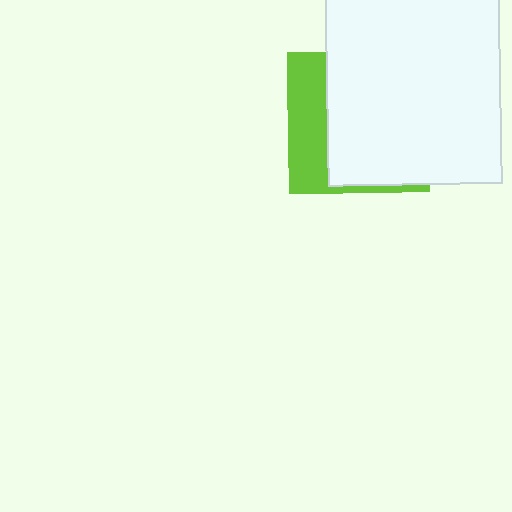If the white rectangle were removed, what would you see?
You would see the complete lime square.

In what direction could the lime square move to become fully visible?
The lime square could move left. That would shift it out from behind the white rectangle entirely.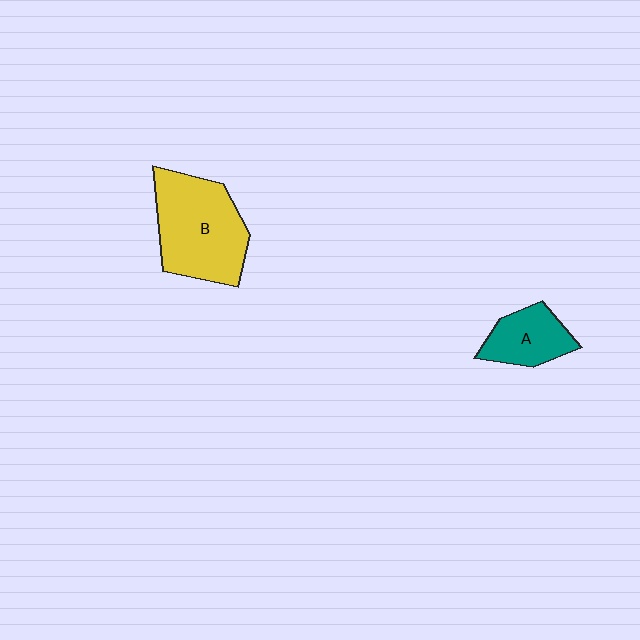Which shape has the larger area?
Shape B (yellow).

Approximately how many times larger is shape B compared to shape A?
Approximately 2.0 times.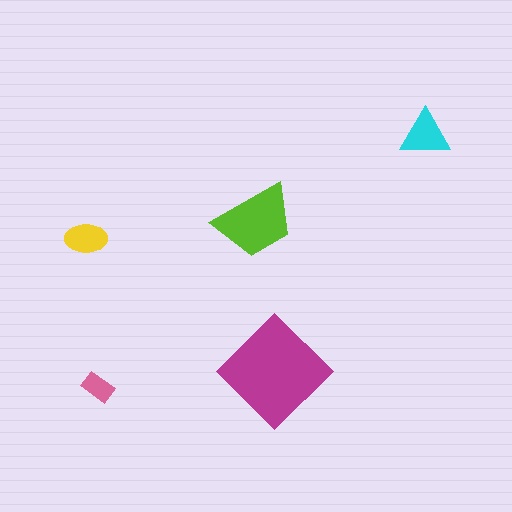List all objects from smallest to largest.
The pink rectangle, the yellow ellipse, the cyan triangle, the lime trapezoid, the magenta diamond.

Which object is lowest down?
The pink rectangle is bottommost.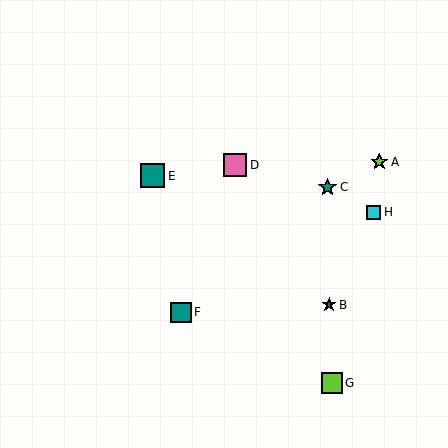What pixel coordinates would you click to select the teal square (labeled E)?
Click at (152, 176) to select the teal square E.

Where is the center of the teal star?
The center of the teal star is at (328, 187).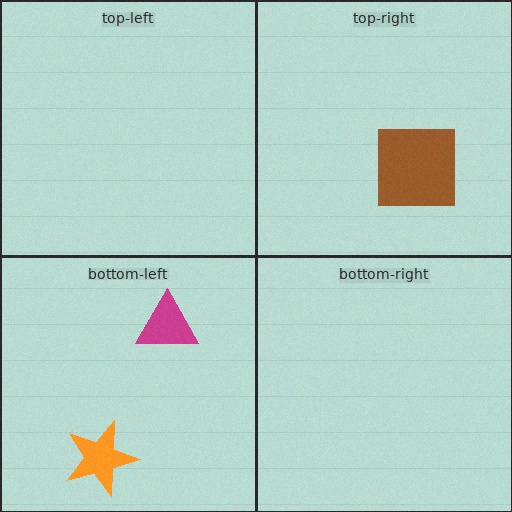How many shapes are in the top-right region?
1.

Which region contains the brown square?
The top-right region.